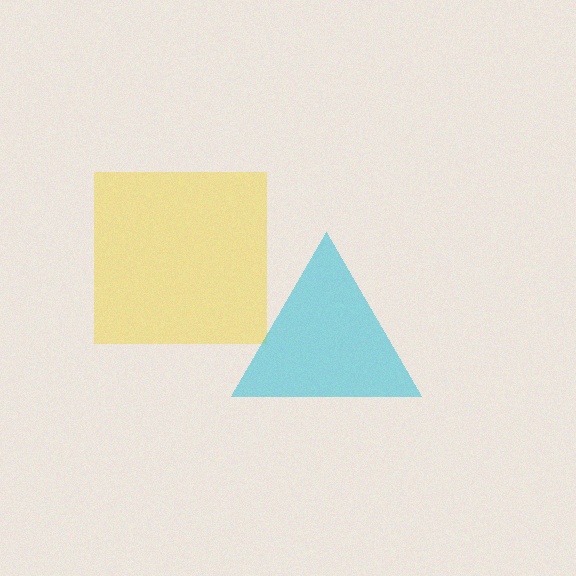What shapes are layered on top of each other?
The layered shapes are: a yellow square, a cyan triangle.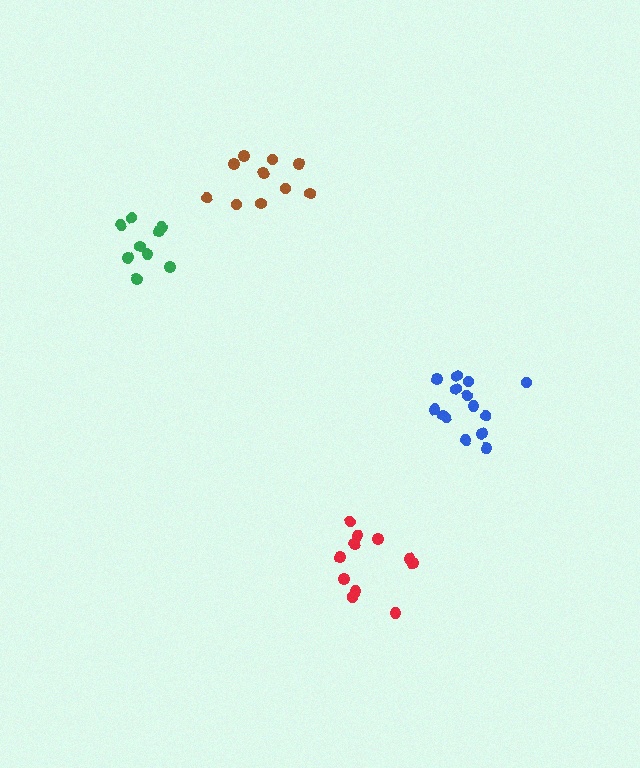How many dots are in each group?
Group 1: 9 dots, Group 2: 11 dots, Group 3: 10 dots, Group 4: 14 dots (44 total).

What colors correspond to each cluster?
The clusters are colored: green, red, brown, blue.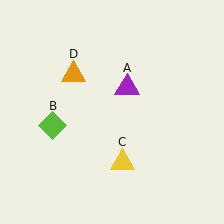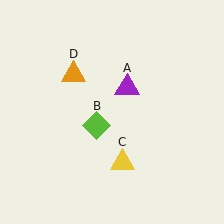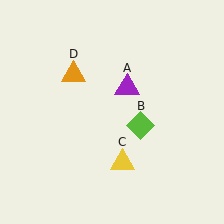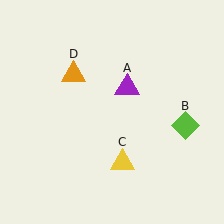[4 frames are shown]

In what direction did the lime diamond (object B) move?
The lime diamond (object B) moved right.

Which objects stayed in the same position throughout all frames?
Purple triangle (object A) and yellow triangle (object C) and orange triangle (object D) remained stationary.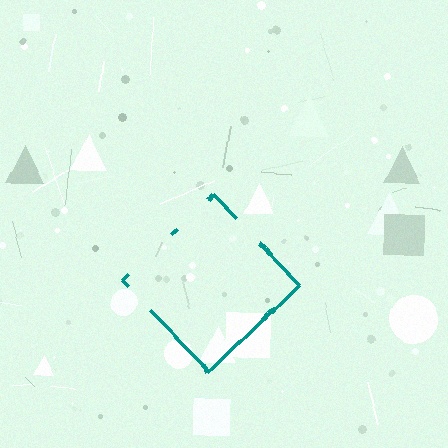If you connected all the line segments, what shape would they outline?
They would outline a diamond.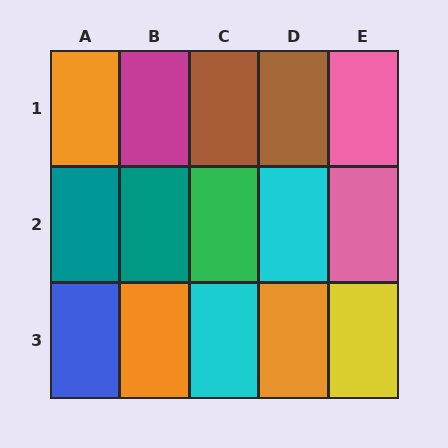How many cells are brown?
2 cells are brown.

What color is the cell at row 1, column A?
Orange.